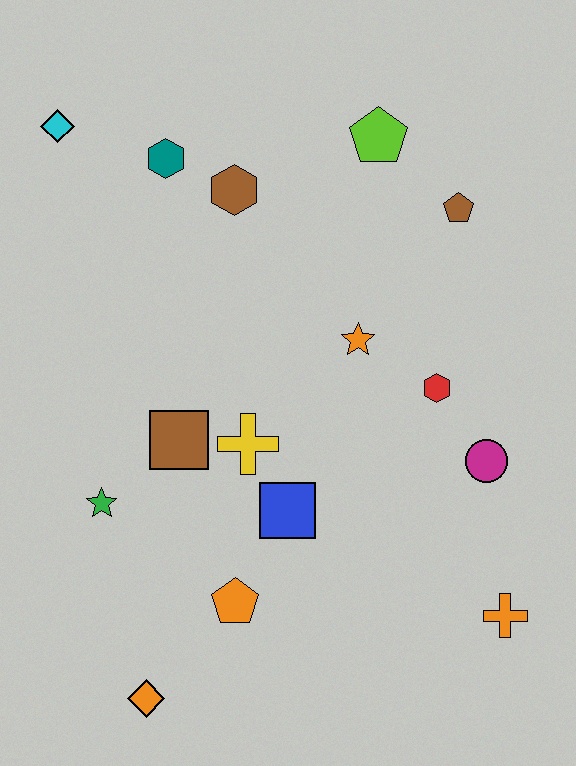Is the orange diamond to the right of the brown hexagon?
No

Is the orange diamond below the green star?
Yes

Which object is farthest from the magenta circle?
The cyan diamond is farthest from the magenta circle.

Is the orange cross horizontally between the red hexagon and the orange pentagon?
No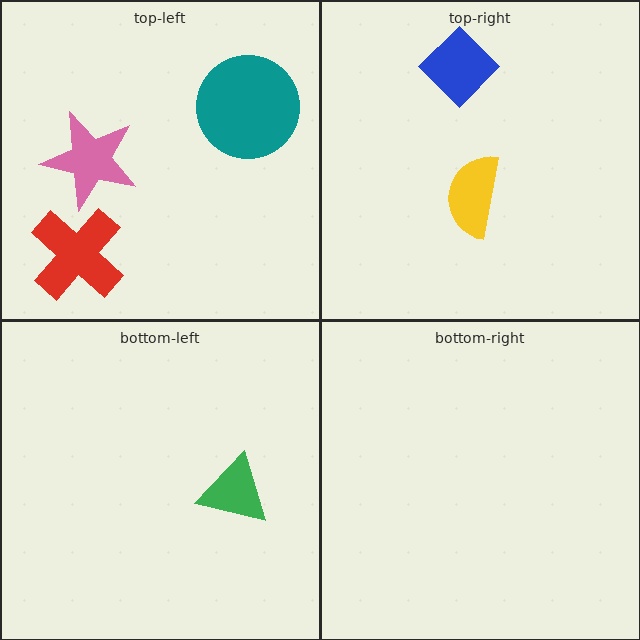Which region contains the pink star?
The top-left region.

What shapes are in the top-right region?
The blue diamond, the yellow semicircle.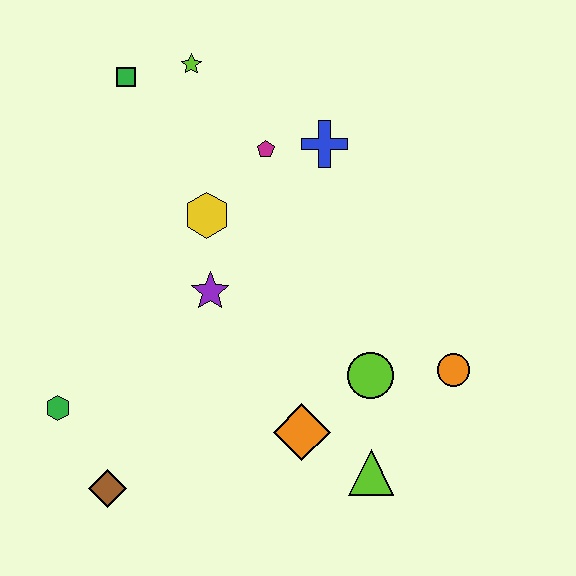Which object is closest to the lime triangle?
The orange diamond is closest to the lime triangle.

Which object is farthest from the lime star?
The lime triangle is farthest from the lime star.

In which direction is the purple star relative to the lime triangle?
The purple star is above the lime triangle.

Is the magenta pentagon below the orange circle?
No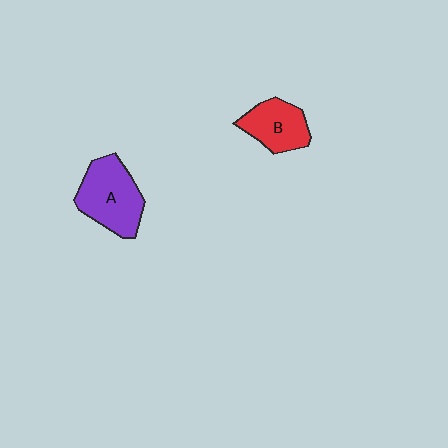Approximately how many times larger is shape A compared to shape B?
Approximately 1.4 times.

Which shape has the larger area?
Shape A (purple).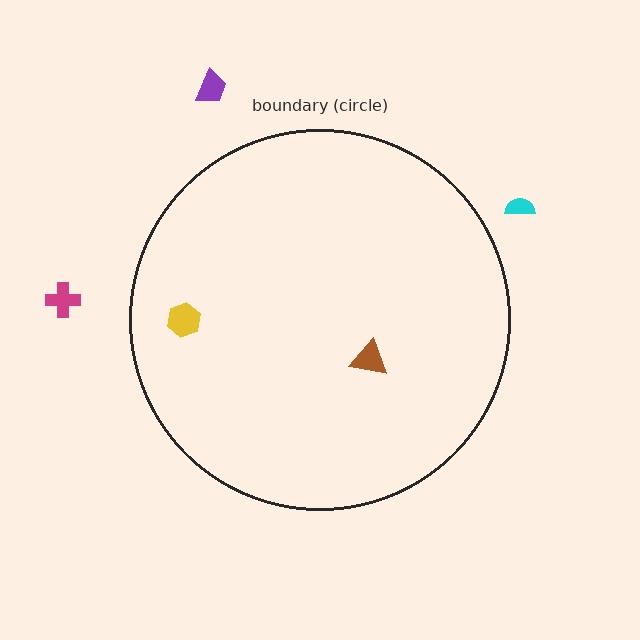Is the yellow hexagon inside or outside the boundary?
Inside.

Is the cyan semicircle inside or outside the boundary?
Outside.